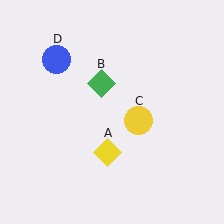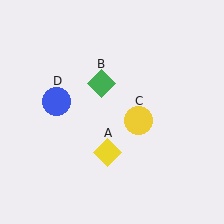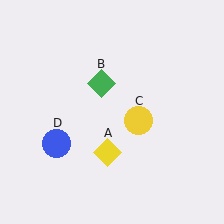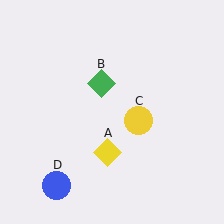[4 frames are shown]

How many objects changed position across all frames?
1 object changed position: blue circle (object D).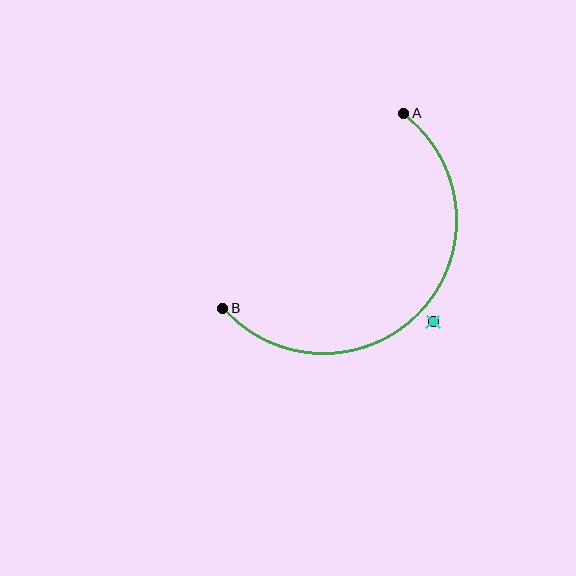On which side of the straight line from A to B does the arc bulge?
The arc bulges below and to the right of the straight line connecting A and B.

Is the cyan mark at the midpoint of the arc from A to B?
No — the cyan mark does not lie on the arc at all. It sits slightly outside the curve.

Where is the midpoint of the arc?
The arc midpoint is the point on the curve farthest from the straight line joining A and B. It sits below and to the right of that line.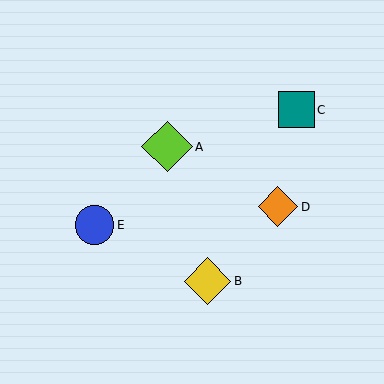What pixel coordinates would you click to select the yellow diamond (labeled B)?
Click at (208, 281) to select the yellow diamond B.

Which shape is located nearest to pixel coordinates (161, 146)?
The lime diamond (labeled A) at (167, 147) is nearest to that location.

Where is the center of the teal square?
The center of the teal square is at (296, 110).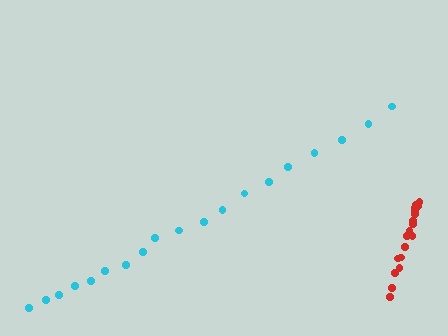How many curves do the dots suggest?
There are 2 distinct paths.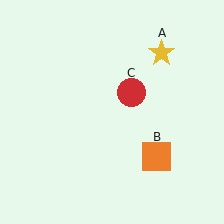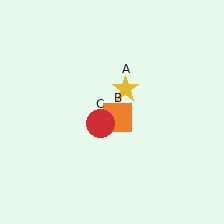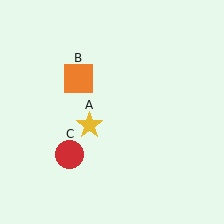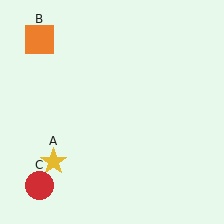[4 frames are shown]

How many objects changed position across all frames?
3 objects changed position: yellow star (object A), orange square (object B), red circle (object C).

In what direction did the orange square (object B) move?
The orange square (object B) moved up and to the left.